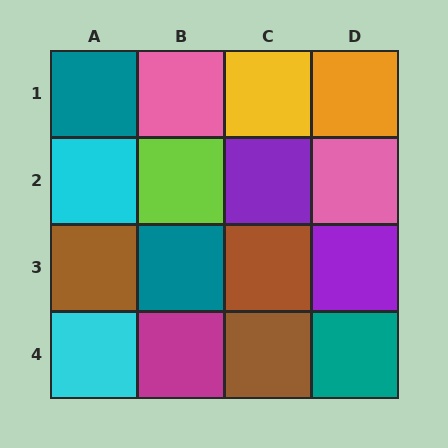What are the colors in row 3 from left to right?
Brown, teal, brown, purple.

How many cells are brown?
3 cells are brown.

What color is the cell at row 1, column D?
Orange.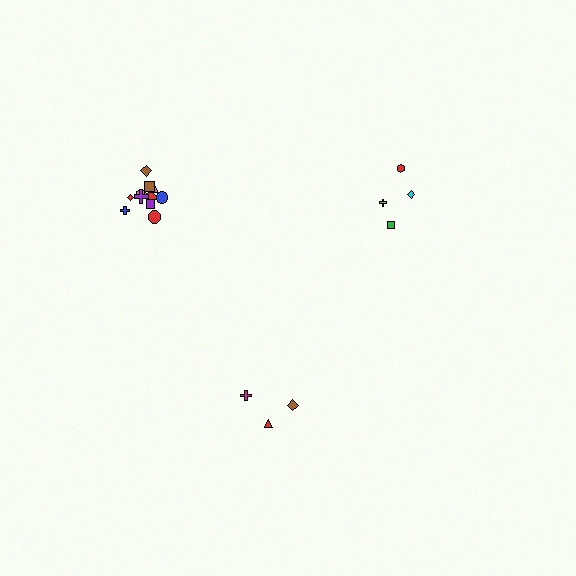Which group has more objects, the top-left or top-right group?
The top-left group.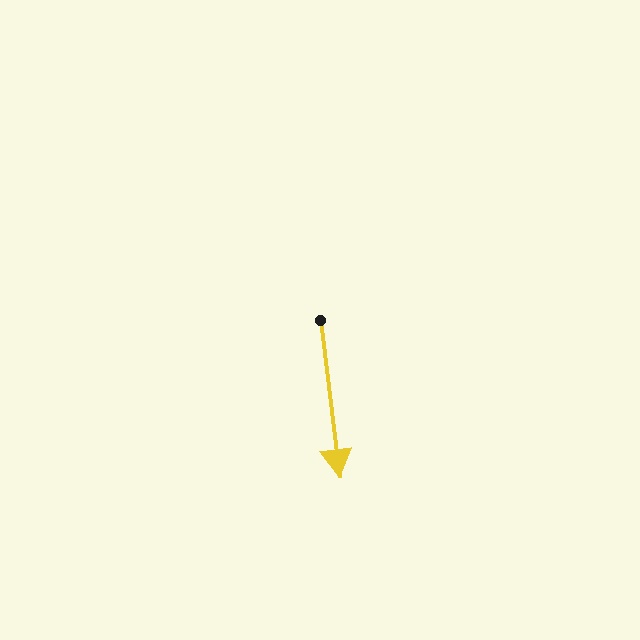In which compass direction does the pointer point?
South.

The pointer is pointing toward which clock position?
Roughly 6 o'clock.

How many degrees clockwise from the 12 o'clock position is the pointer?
Approximately 173 degrees.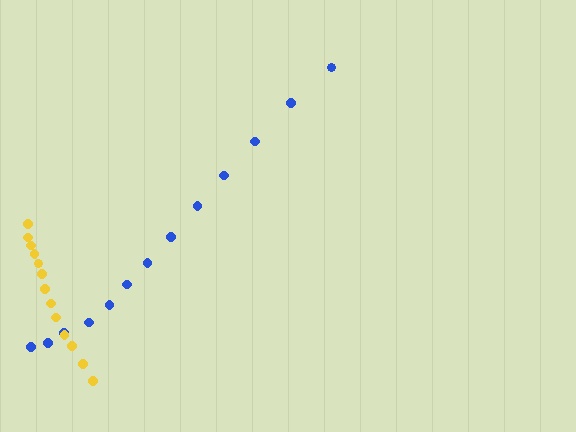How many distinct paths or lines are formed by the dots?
There are 2 distinct paths.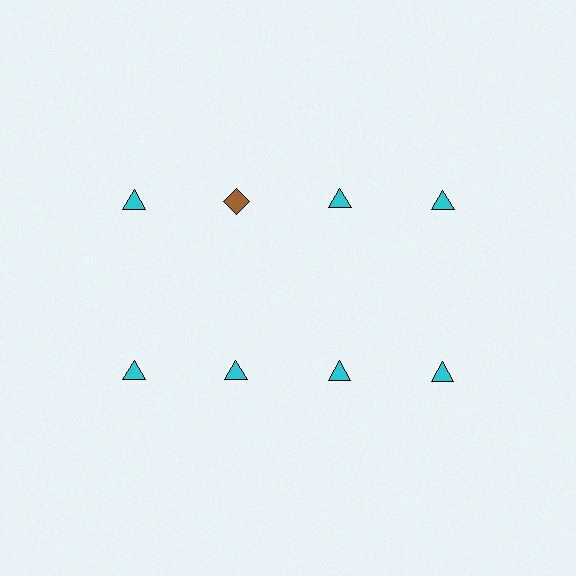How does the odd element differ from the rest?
It differs in both color (brown instead of cyan) and shape (diamond instead of triangle).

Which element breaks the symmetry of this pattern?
The brown diamond in the top row, second from left column breaks the symmetry. All other shapes are cyan triangles.